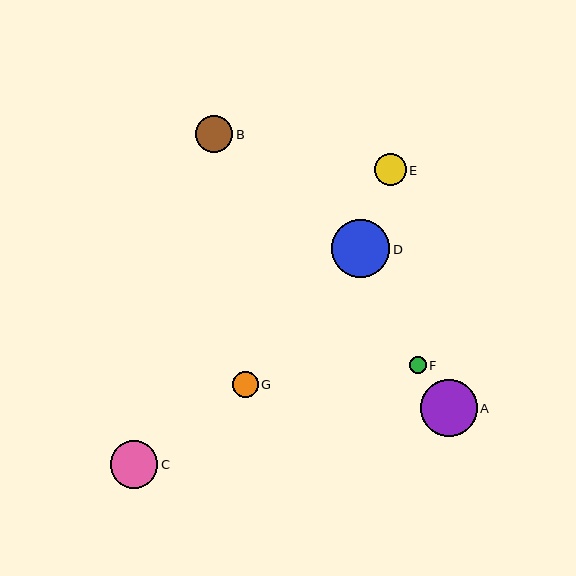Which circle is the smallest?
Circle F is the smallest with a size of approximately 17 pixels.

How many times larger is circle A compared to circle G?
Circle A is approximately 2.2 times the size of circle G.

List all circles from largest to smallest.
From largest to smallest: D, A, C, B, E, G, F.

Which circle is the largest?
Circle D is the largest with a size of approximately 58 pixels.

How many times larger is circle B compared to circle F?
Circle B is approximately 2.2 times the size of circle F.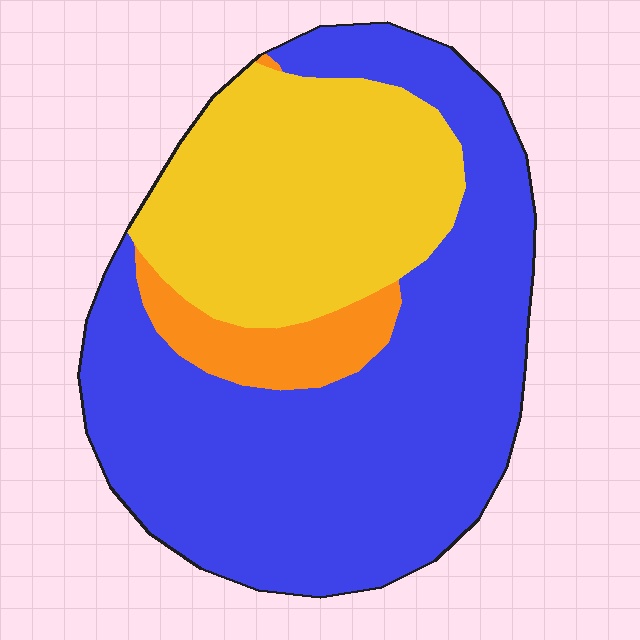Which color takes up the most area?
Blue, at roughly 60%.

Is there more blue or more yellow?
Blue.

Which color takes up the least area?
Orange, at roughly 10%.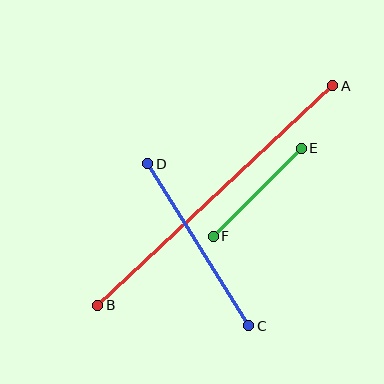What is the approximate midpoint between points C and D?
The midpoint is at approximately (198, 245) pixels.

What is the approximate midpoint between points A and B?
The midpoint is at approximately (215, 196) pixels.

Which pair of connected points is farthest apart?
Points A and B are farthest apart.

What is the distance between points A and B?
The distance is approximately 322 pixels.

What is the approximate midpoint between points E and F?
The midpoint is at approximately (257, 192) pixels.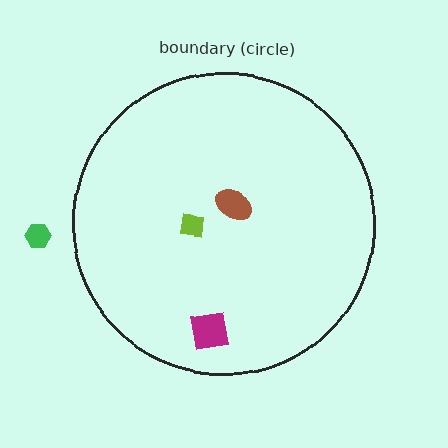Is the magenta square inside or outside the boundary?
Inside.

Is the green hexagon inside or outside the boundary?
Outside.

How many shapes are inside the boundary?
3 inside, 1 outside.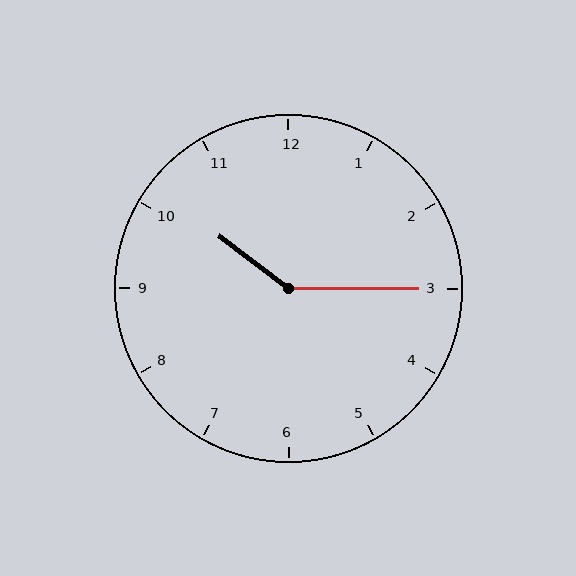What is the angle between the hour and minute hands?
Approximately 142 degrees.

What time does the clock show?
10:15.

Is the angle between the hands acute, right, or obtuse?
It is obtuse.